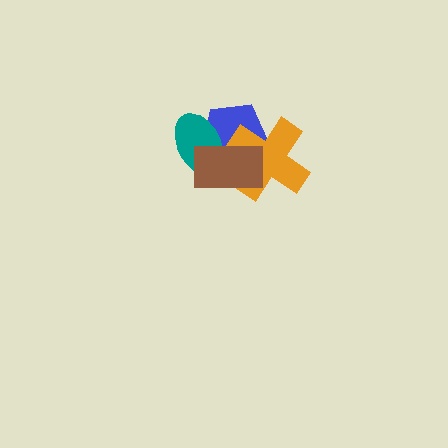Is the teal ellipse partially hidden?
Yes, it is partially covered by another shape.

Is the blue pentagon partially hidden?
Yes, it is partially covered by another shape.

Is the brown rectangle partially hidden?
No, no other shape covers it.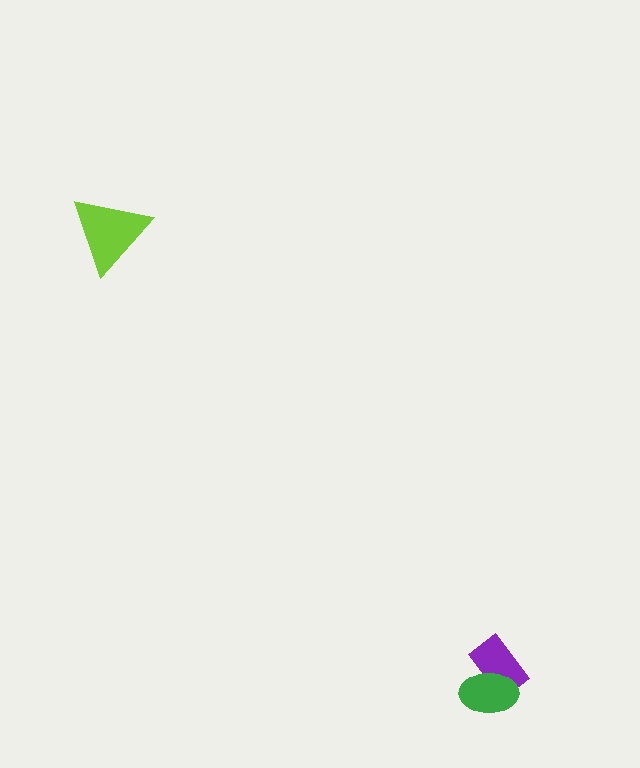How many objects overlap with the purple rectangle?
1 object overlaps with the purple rectangle.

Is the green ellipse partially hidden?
No, no other shape covers it.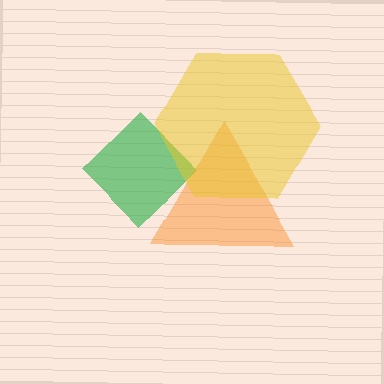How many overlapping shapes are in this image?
There are 3 overlapping shapes in the image.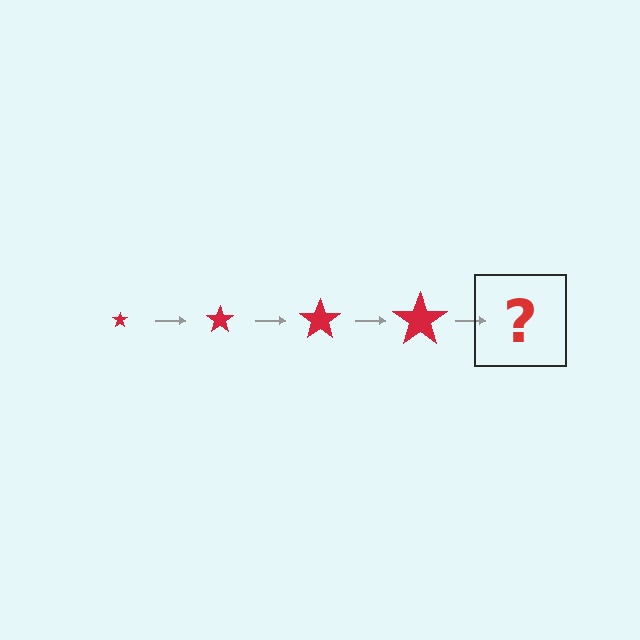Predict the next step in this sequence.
The next step is a red star, larger than the previous one.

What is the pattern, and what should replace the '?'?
The pattern is that the star gets progressively larger each step. The '?' should be a red star, larger than the previous one.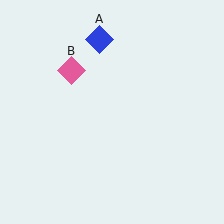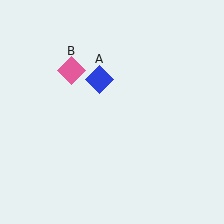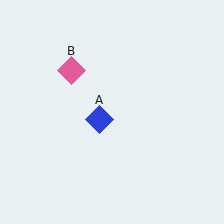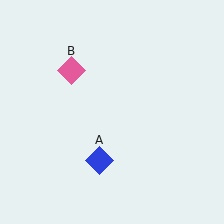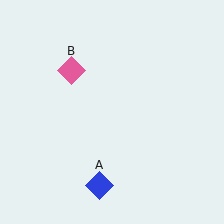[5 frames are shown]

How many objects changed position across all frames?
1 object changed position: blue diamond (object A).